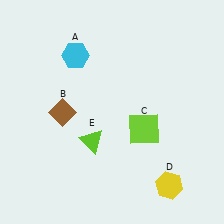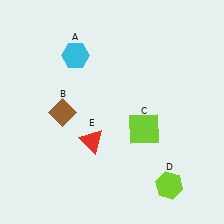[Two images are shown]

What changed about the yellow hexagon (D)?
In Image 1, D is yellow. In Image 2, it changed to lime.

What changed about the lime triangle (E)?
In Image 1, E is lime. In Image 2, it changed to red.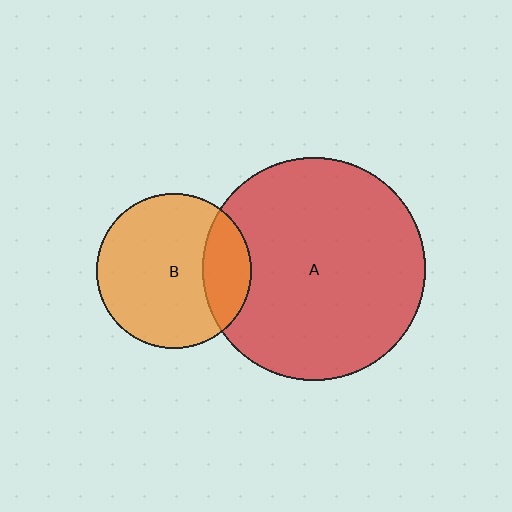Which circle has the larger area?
Circle A (red).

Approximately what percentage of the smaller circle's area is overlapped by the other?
Approximately 20%.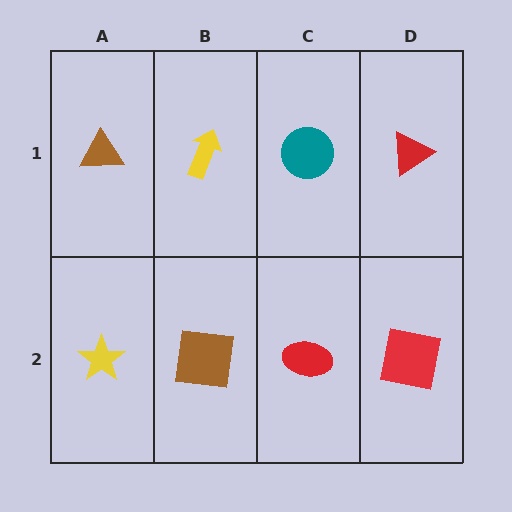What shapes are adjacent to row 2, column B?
A yellow arrow (row 1, column B), a yellow star (row 2, column A), a red ellipse (row 2, column C).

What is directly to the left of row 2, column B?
A yellow star.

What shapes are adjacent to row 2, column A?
A brown triangle (row 1, column A), a brown square (row 2, column B).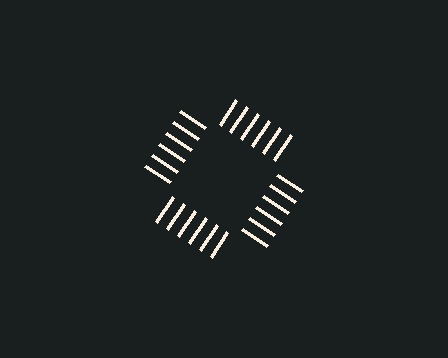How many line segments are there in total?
24 — 6 along each of the 4 edges.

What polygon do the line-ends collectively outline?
An illusory square — the line segments terminate on its edges but no continuous stroke is drawn.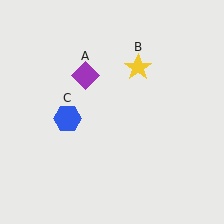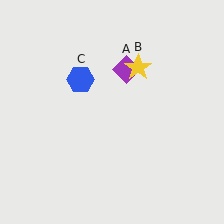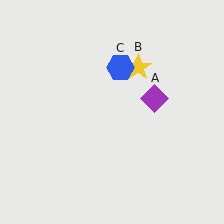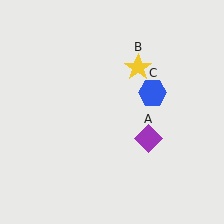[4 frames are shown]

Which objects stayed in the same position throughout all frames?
Yellow star (object B) remained stationary.